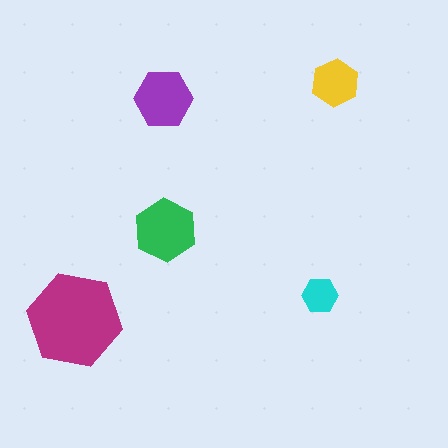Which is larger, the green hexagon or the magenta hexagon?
The magenta one.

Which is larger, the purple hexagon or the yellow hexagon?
The purple one.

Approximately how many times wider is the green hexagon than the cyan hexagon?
About 2 times wider.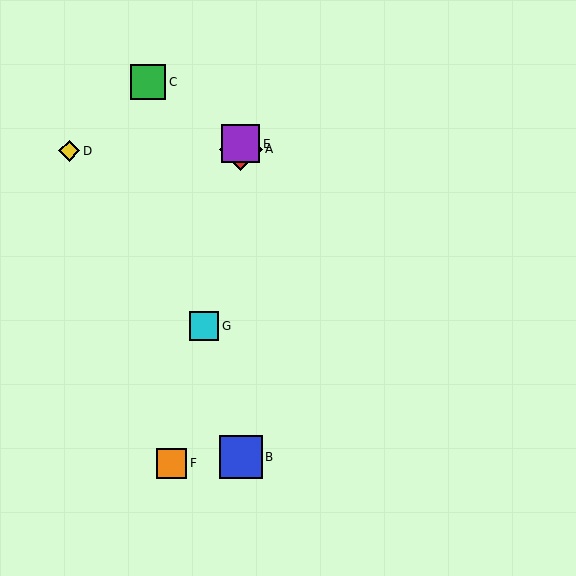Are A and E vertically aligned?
Yes, both are at x≈241.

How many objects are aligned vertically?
3 objects (A, B, E) are aligned vertically.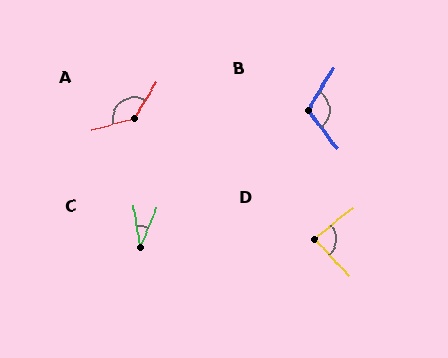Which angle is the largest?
A, at approximately 137 degrees.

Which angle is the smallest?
C, at approximately 31 degrees.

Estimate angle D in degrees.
Approximately 86 degrees.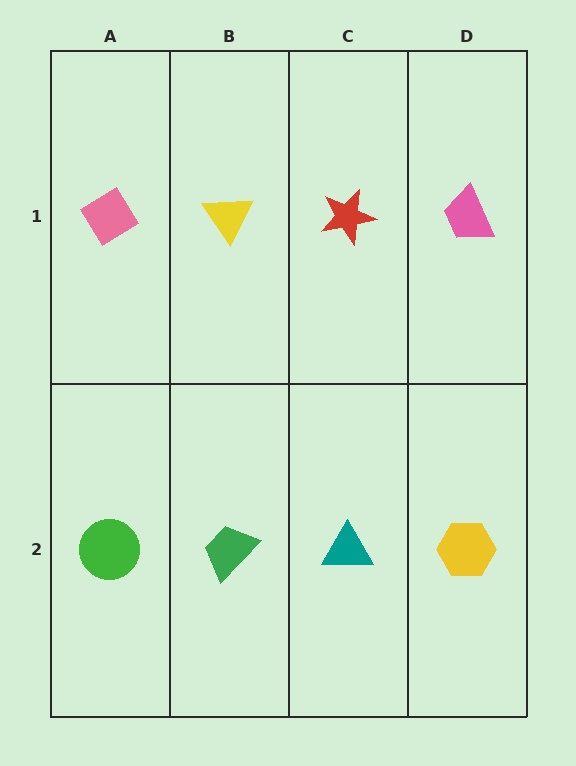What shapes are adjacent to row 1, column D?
A yellow hexagon (row 2, column D), a red star (row 1, column C).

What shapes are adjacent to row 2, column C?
A red star (row 1, column C), a green trapezoid (row 2, column B), a yellow hexagon (row 2, column D).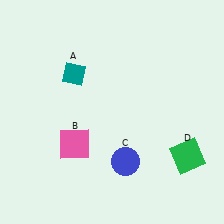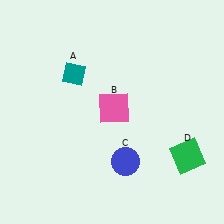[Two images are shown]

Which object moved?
The pink square (B) moved right.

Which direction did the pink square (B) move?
The pink square (B) moved right.